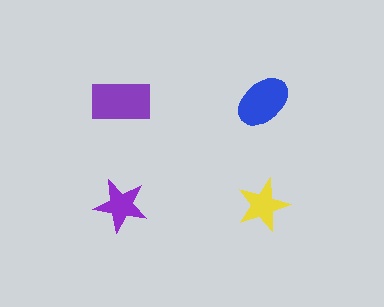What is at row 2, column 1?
A purple star.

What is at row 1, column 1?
A purple rectangle.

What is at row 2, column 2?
A yellow star.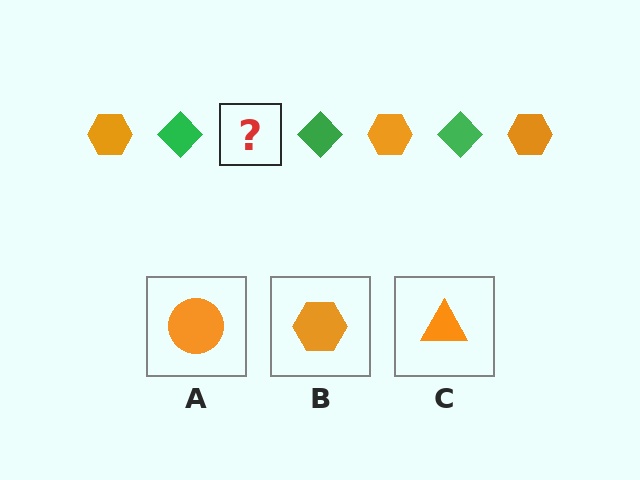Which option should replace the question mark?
Option B.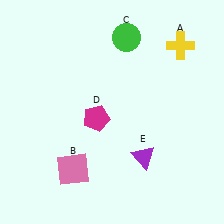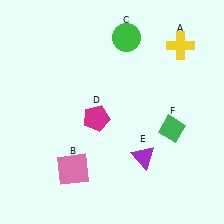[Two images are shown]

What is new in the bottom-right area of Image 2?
A green diamond (F) was added in the bottom-right area of Image 2.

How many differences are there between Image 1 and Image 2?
There is 1 difference between the two images.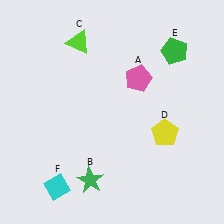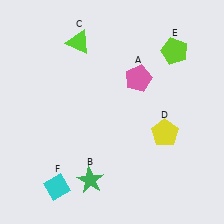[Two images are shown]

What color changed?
The pentagon (E) changed from green in Image 1 to lime in Image 2.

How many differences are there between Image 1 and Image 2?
There is 1 difference between the two images.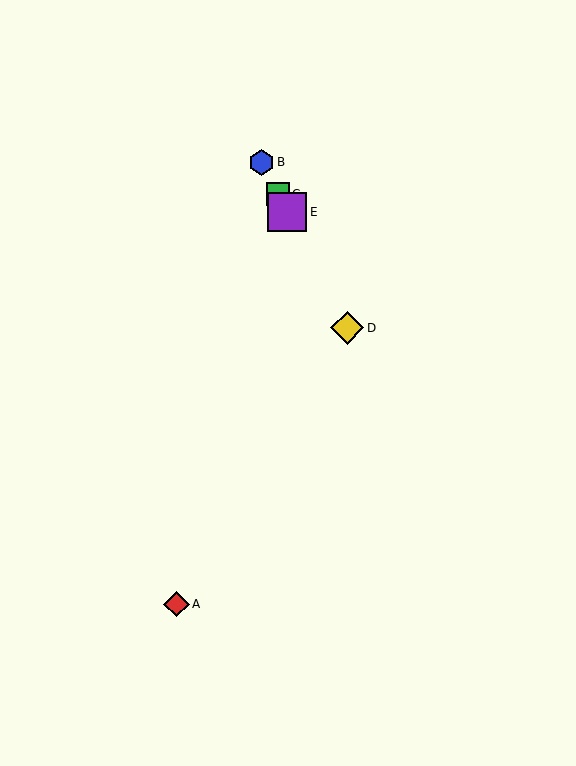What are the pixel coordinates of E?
Object E is at (287, 212).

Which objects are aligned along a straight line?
Objects B, C, D, E are aligned along a straight line.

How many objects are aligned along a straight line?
4 objects (B, C, D, E) are aligned along a straight line.